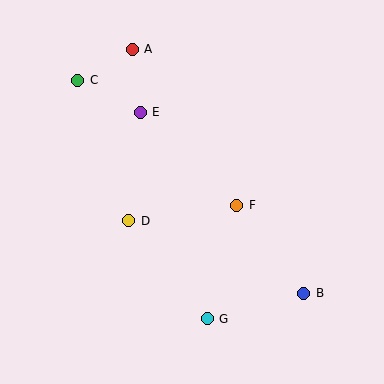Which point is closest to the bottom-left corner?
Point D is closest to the bottom-left corner.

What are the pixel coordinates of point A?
Point A is at (132, 49).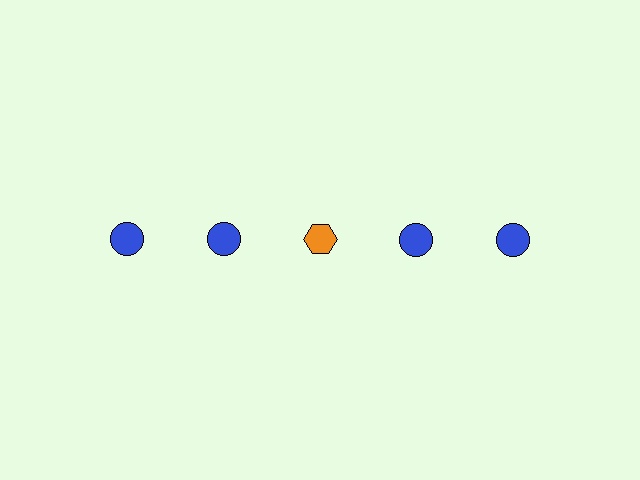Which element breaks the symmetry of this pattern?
The orange hexagon in the top row, center column breaks the symmetry. All other shapes are blue circles.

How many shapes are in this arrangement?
There are 5 shapes arranged in a grid pattern.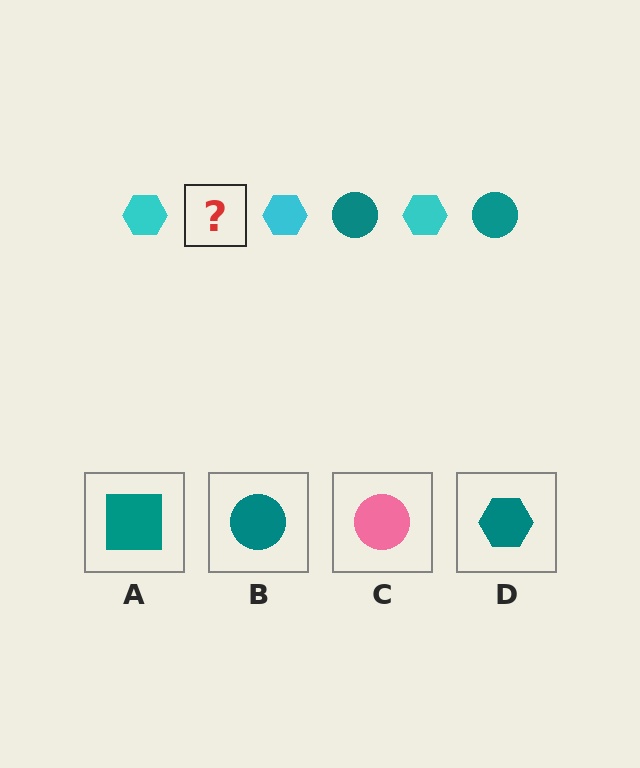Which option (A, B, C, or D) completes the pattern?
B.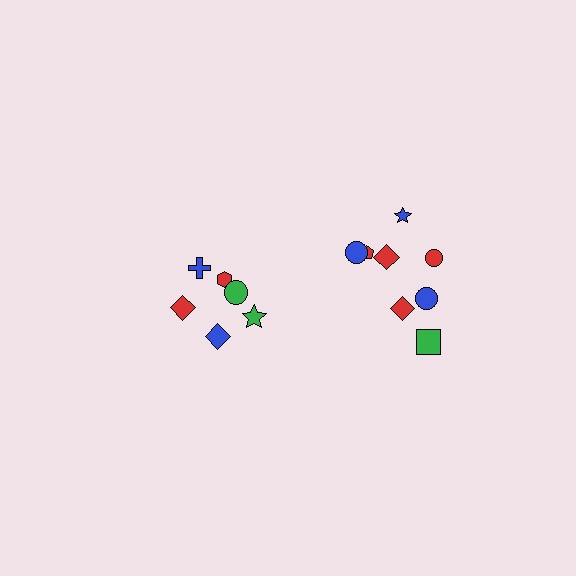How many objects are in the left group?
There are 6 objects.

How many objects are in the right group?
There are 8 objects.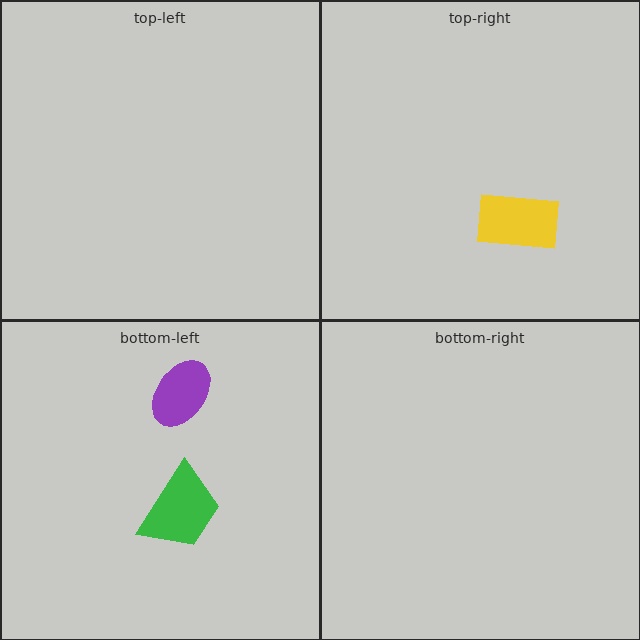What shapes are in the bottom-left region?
The purple ellipse, the green trapezoid.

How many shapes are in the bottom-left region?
2.